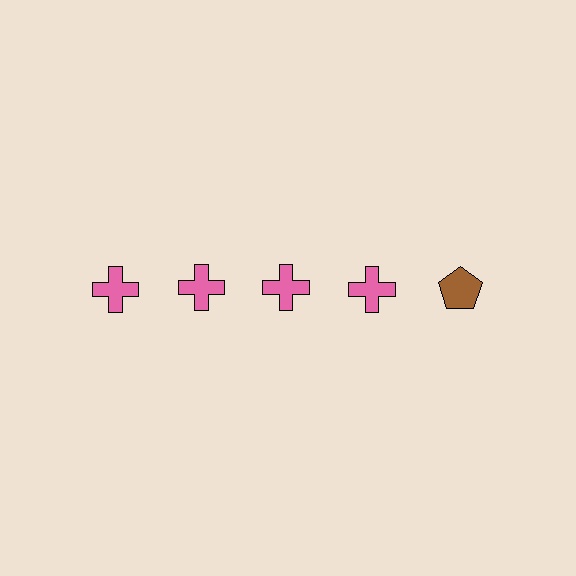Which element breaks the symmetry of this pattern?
The brown pentagon in the top row, rightmost column breaks the symmetry. All other shapes are pink crosses.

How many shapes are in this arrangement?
There are 5 shapes arranged in a grid pattern.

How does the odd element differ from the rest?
It differs in both color (brown instead of pink) and shape (pentagon instead of cross).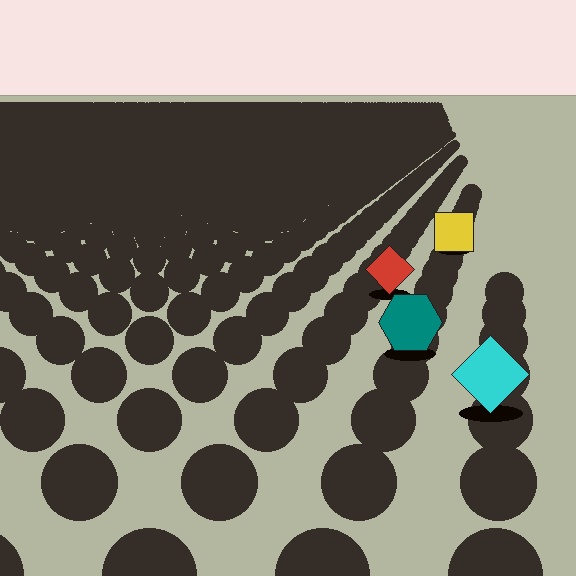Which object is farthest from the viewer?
The yellow square is farthest from the viewer. It appears smaller and the ground texture around it is denser.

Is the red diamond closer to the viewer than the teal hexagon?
No. The teal hexagon is closer — you can tell from the texture gradient: the ground texture is coarser near it.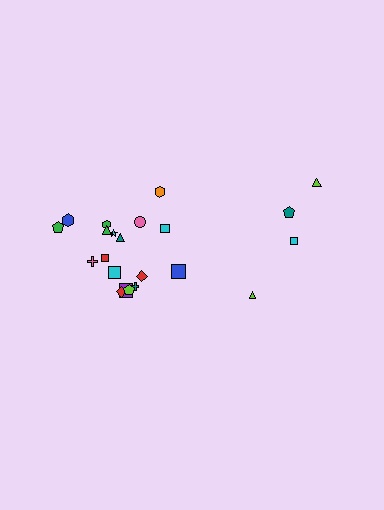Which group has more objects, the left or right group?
The left group.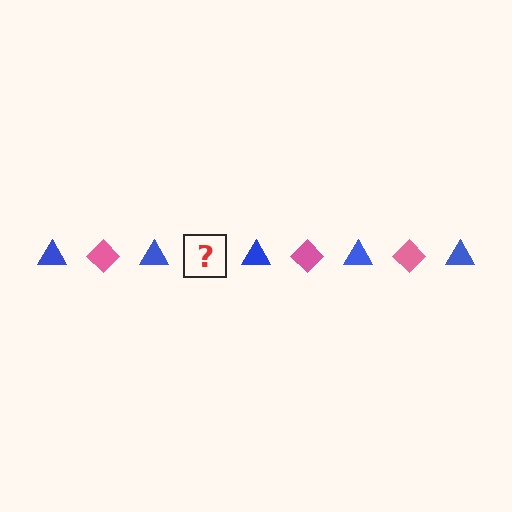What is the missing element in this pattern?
The missing element is a pink diamond.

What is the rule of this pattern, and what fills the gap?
The rule is that the pattern alternates between blue triangle and pink diamond. The gap should be filled with a pink diamond.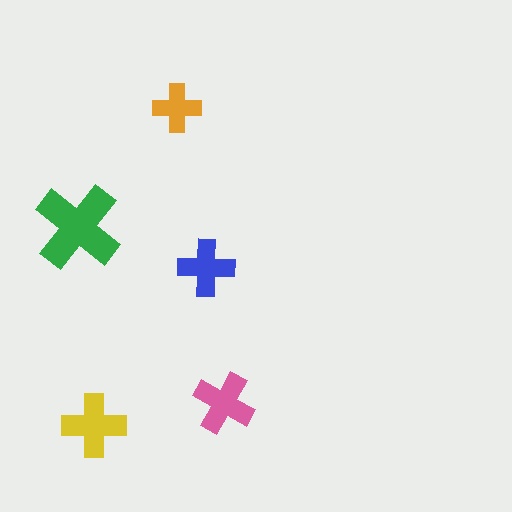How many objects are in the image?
There are 5 objects in the image.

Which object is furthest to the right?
The pink cross is rightmost.